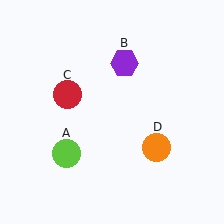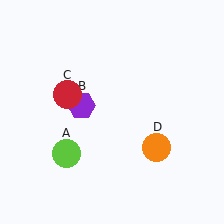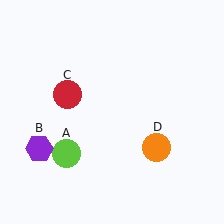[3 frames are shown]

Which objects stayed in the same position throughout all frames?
Lime circle (object A) and red circle (object C) and orange circle (object D) remained stationary.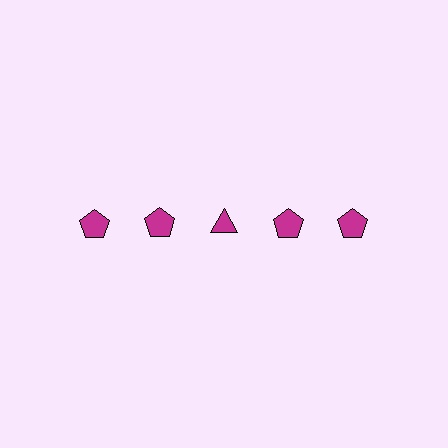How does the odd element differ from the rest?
It has a different shape: triangle instead of pentagon.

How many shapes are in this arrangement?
There are 5 shapes arranged in a grid pattern.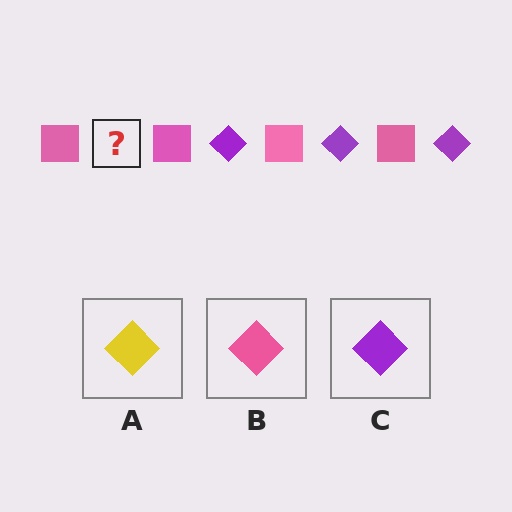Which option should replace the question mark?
Option C.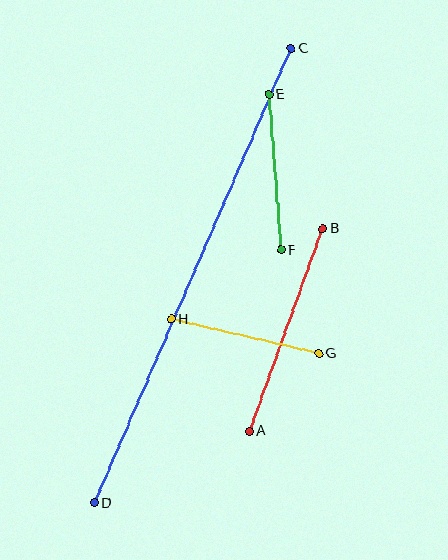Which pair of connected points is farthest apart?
Points C and D are farthest apart.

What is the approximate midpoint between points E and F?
The midpoint is at approximately (275, 172) pixels.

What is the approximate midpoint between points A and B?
The midpoint is at approximately (286, 330) pixels.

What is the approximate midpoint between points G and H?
The midpoint is at approximately (245, 336) pixels.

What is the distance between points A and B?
The distance is approximately 215 pixels.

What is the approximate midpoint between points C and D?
The midpoint is at approximately (193, 276) pixels.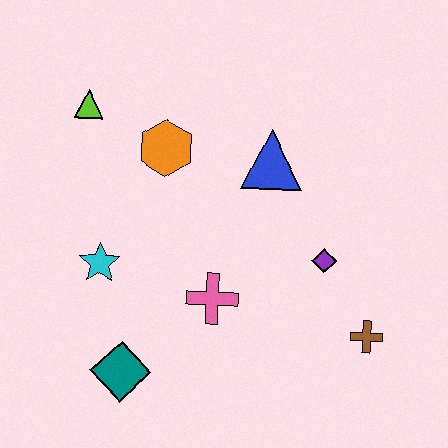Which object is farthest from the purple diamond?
The lime triangle is farthest from the purple diamond.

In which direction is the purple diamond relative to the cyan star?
The purple diamond is to the right of the cyan star.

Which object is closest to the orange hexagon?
The lime triangle is closest to the orange hexagon.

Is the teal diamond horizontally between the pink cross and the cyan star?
Yes